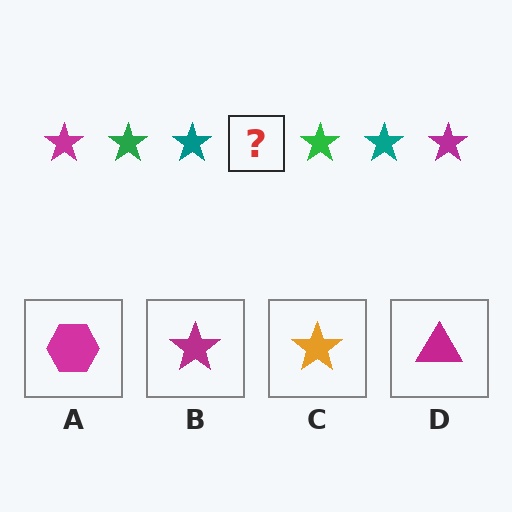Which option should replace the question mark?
Option B.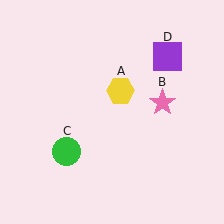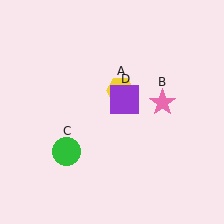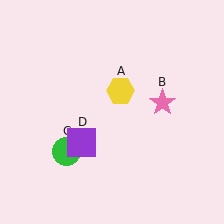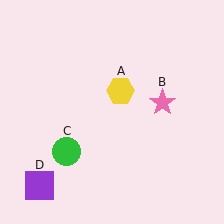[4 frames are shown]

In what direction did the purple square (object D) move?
The purple square (object D) moved down and to the left.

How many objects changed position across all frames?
1 object changed position: purple square (object D).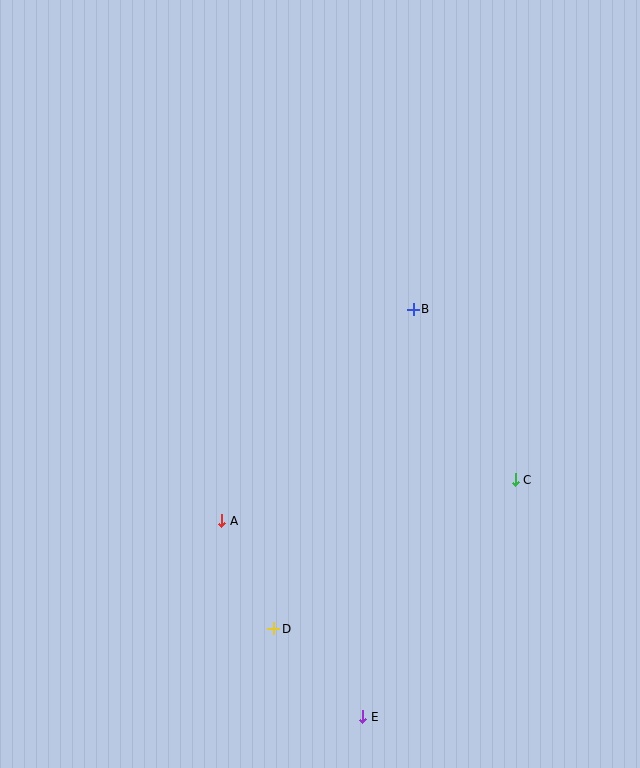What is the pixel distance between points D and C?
The distance between D and C is 284 pixels.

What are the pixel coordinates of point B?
Point B is at (413, 309).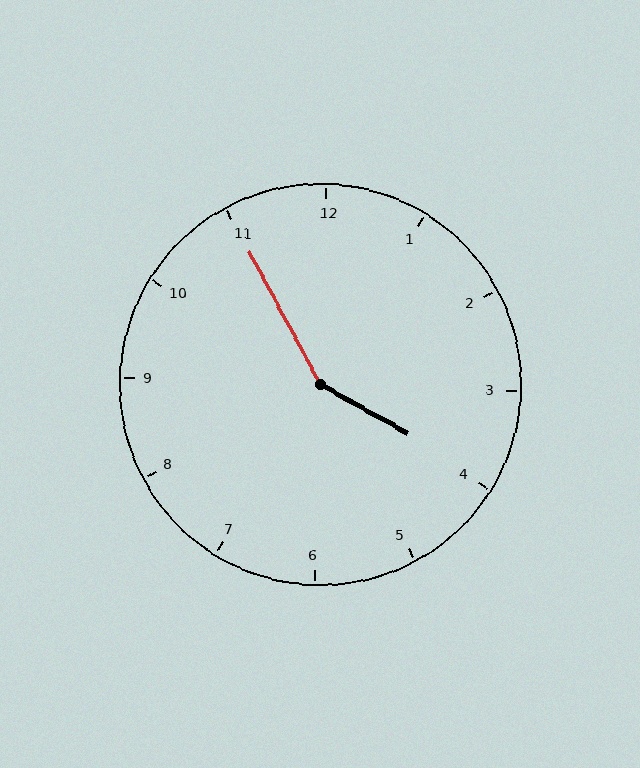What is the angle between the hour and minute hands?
Approximately 148 degrees.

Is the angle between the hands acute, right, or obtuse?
It is obtuse.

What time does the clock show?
3:55.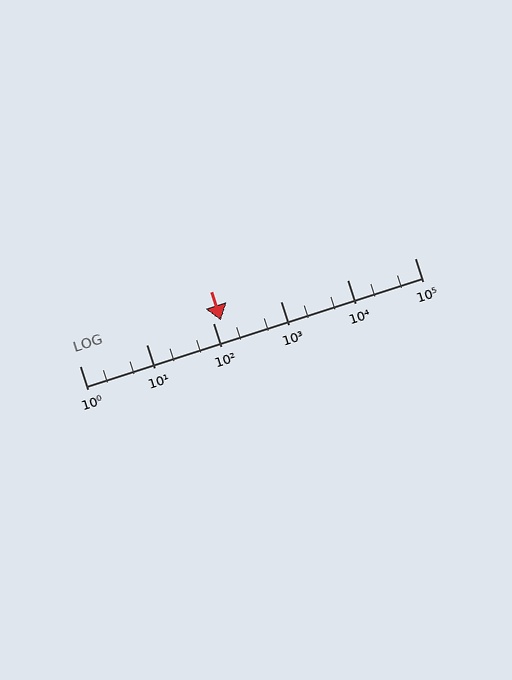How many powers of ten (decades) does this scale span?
The scale spans 5 decades, from 1 to 100000.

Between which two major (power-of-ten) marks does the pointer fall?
The pointer is between 100 and 1000.